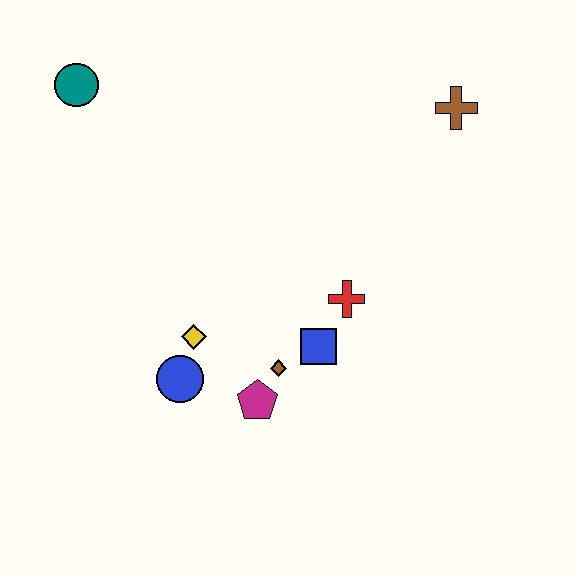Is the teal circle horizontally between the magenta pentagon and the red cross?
No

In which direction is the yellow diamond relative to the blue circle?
The yellow diamond is above the blue circle.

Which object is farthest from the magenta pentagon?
The teal circle is farthest from the magenta pentagon.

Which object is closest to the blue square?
The brown diamond is closest to the blue square.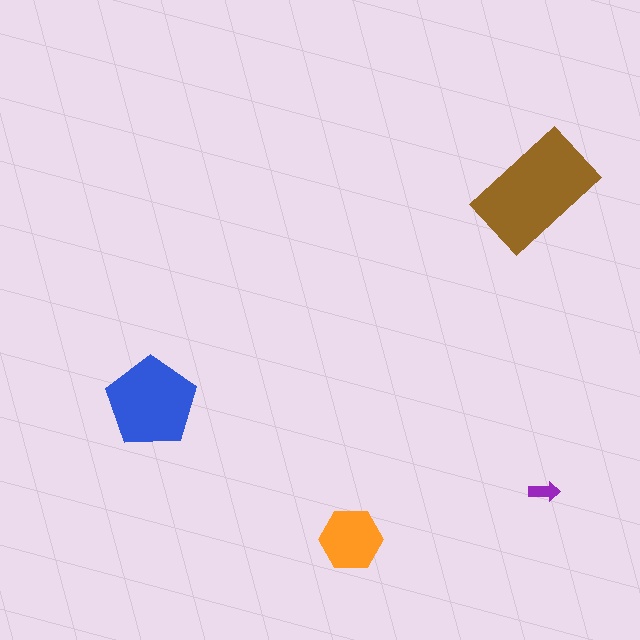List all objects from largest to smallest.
The brown rectangle, the blue pentagon, the orange hexagon, the purple arrow.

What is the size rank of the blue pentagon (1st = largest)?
2nd.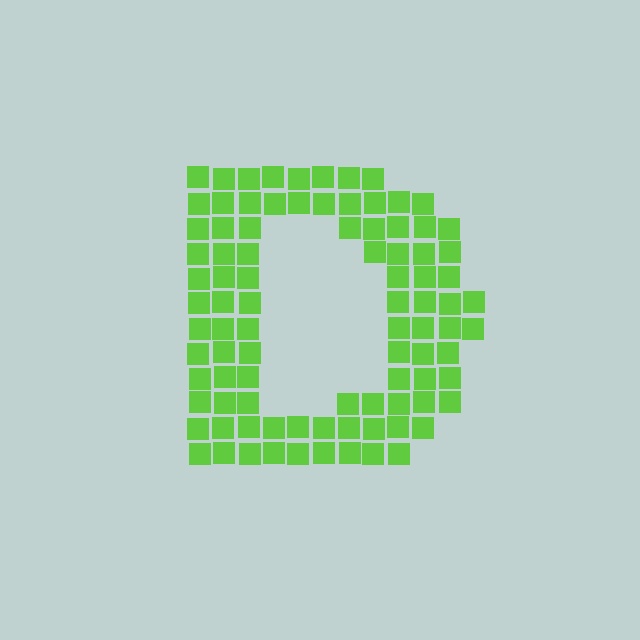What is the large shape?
The large shape is the letter D.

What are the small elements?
The small elements are squares.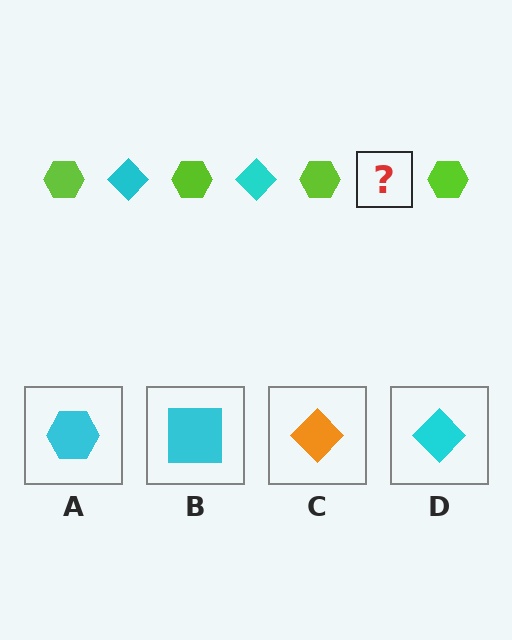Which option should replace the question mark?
Option D.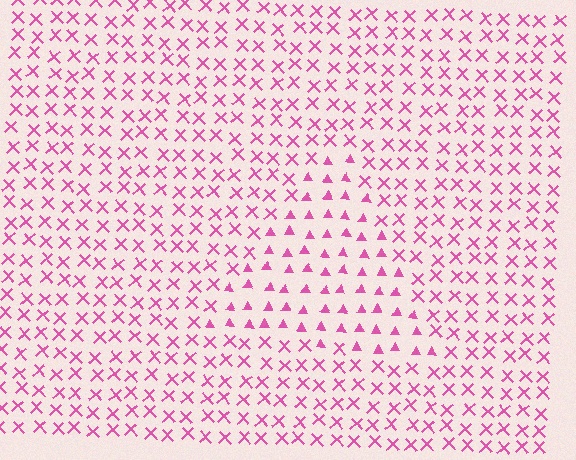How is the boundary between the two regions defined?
The boundary is defined by a change in element shape: triangles inside vs. X marks outside. All elements share the same color and spacing.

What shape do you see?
I see a triangle.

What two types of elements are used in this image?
The image uses triangles inside the triangle region and X marks outside it.